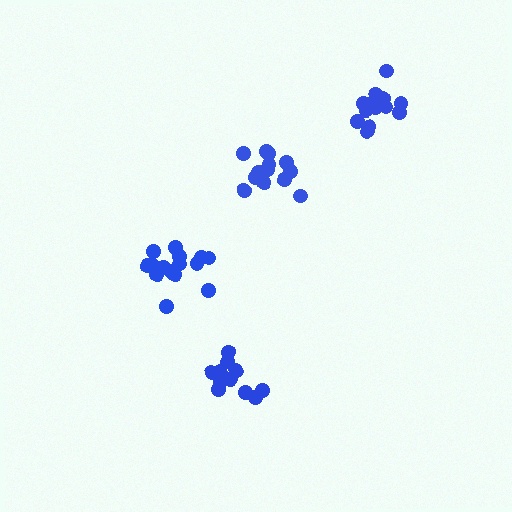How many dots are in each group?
Group 1: 13 dots, Group 2: 14 dots, Group 3: 11 dots, Group 4: 16 dots (54 total).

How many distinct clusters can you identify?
There are 4 distinct clusters.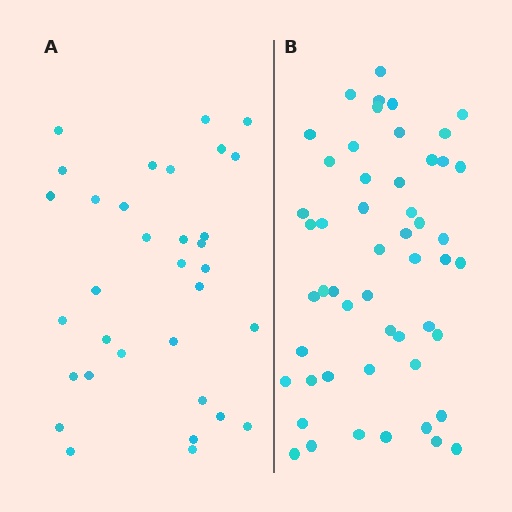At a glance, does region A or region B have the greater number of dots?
Region B (the right region) has more dots.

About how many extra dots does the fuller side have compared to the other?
Region B has approximately 20 more dots than region A.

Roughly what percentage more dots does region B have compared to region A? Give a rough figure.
About 60% more.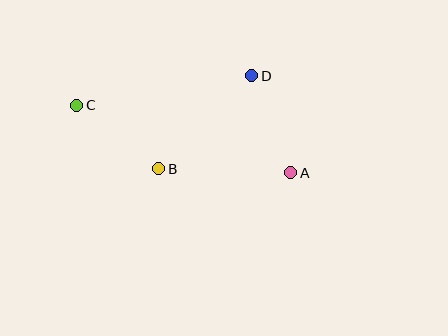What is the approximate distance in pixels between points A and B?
The distance between A and B is approximately 132 pixels.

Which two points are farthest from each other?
Points A and C are farthest from each other.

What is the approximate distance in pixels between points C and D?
The distance between C and D is approximately 178 pixels.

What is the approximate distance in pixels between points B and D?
The distance between B and D is approximately 132 pixels.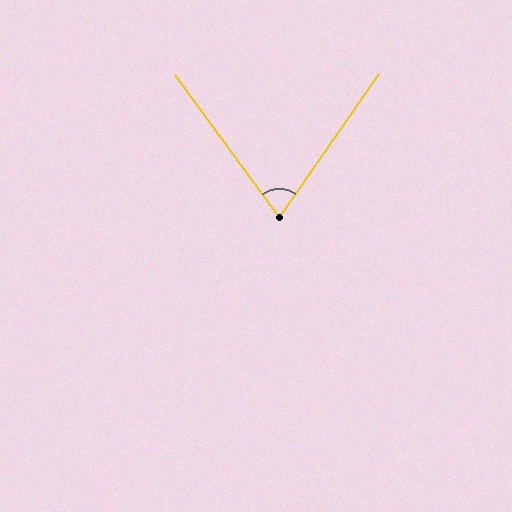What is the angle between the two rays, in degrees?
Approximately 71 degrees.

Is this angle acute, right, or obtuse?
It is acute.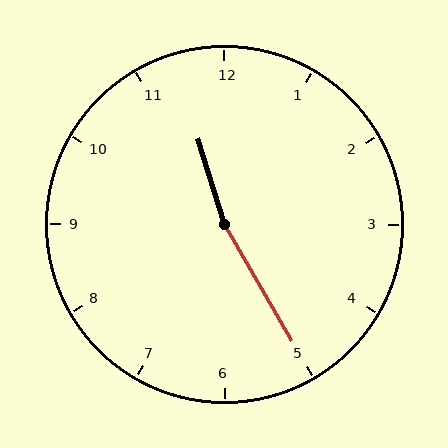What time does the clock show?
11:25.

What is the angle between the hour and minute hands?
Approximately 168 degrees.